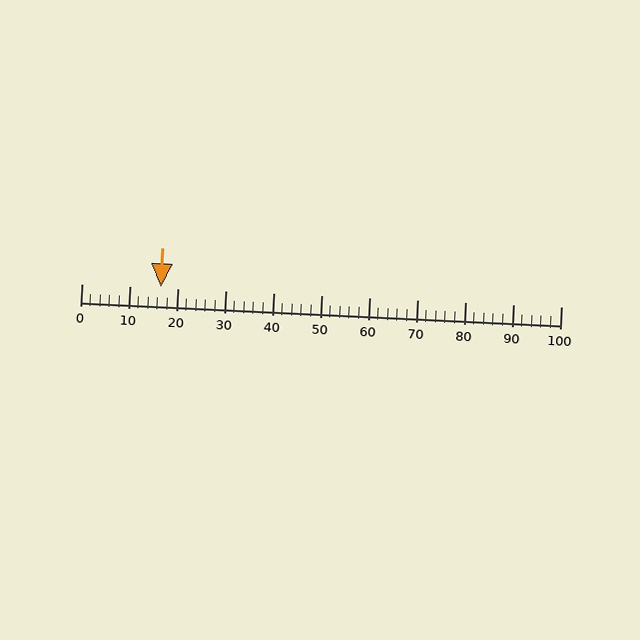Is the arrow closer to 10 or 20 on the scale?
The arrow is closer to 20.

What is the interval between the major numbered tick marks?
The major tick marks are spaced 10 units apart.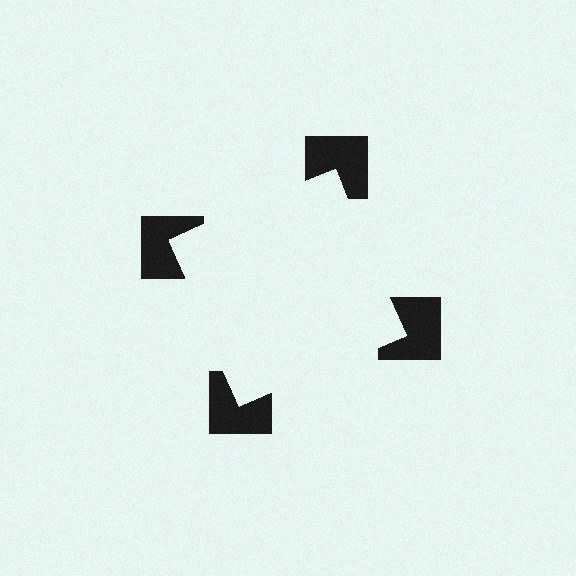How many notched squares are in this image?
There are 4 — one at each vertex of the illusory square.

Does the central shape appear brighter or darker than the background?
It typically appears slightly brighter than the background, even though no actual brightness change is drawn.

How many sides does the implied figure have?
4 sides.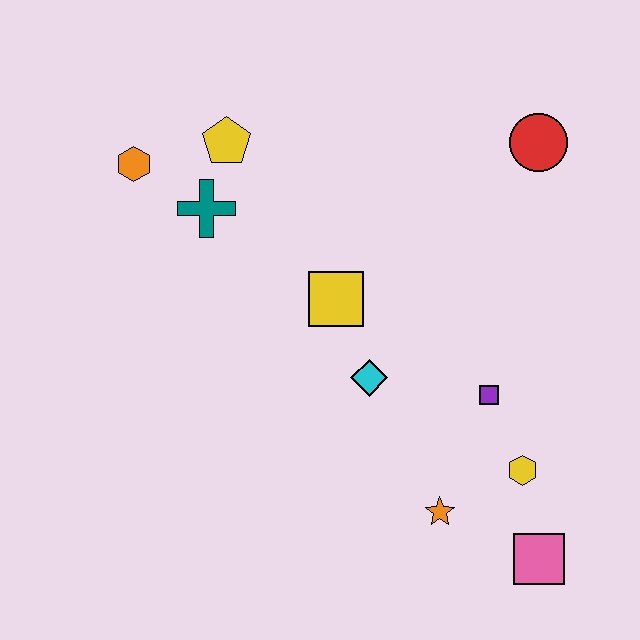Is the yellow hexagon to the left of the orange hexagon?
No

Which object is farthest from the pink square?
The orange hexagon is farthest from the pink square.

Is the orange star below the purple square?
Yes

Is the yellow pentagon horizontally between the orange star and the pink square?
No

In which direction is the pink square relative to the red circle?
The pink square is below the red circle.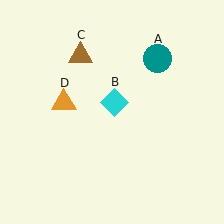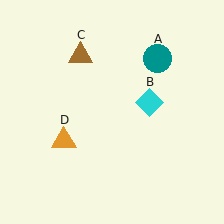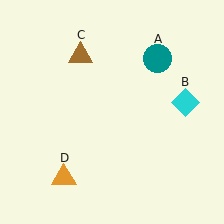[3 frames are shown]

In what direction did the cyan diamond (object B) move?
The cyan diamond (object B) moved right.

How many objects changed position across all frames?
2 objects changed position: cyan diamond (object B), orange triangle (object D).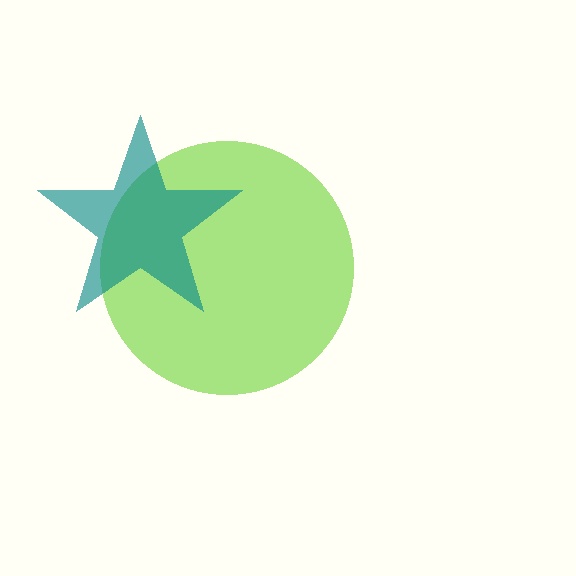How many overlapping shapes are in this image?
There are 2 overlapping shapes in the image.